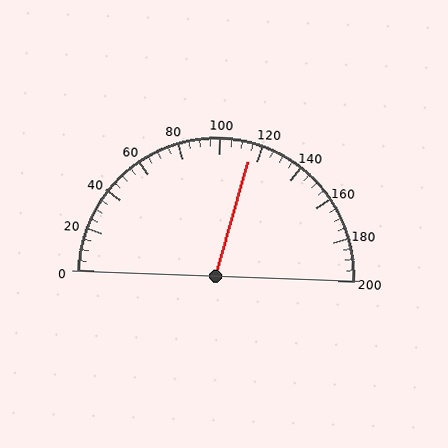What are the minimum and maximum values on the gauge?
The gauge ranges from 0 to 200.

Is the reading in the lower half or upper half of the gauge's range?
The reading is in the upper half of the range (0 to 200).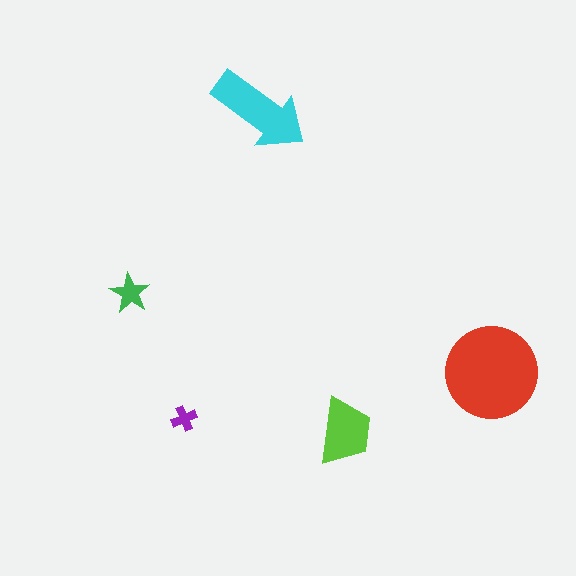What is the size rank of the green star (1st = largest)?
4th.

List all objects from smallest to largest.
The purple cross, the green star, the lime trapezoid, the cyan arrow, the red circle.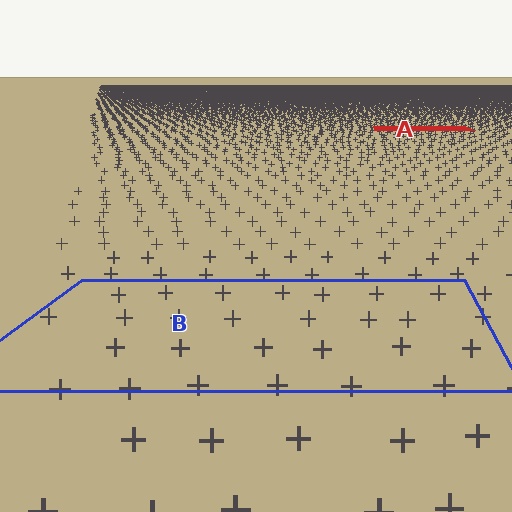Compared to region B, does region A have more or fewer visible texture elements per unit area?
Region A has more texture elements per unit area — they are packed more densely because it is farther away.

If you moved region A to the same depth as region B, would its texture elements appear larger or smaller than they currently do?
They would appear larger. At a closer depth, the same texture elements are projected at a bigger on-screen size.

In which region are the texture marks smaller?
The texture marks are smaller in region A, because it is farther away.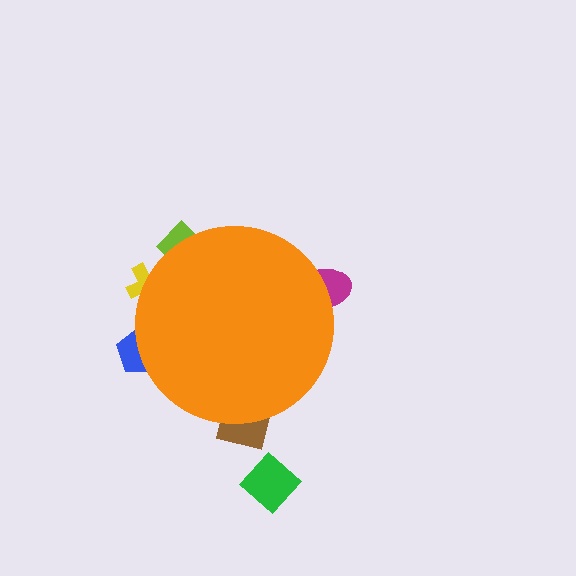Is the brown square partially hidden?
Yes, the brown square is partially hidden behind the orange circle.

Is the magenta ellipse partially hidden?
Yes, the magenta ellipse is partially hidden behind the orange circle.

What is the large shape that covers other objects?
An orange circle.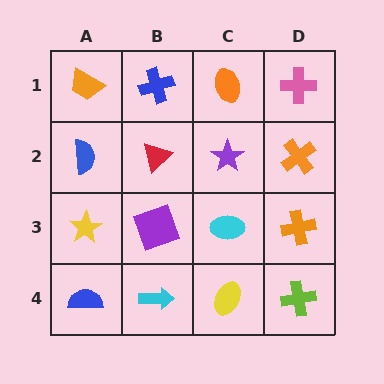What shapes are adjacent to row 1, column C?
A purple star (row 2, column C), a blue cross (row 1, column B), a pink cross (row 1, column D).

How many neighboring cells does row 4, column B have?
3.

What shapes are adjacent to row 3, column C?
A purple star (row 2, column C), a yellow ellipse (row 4, column C), a purple square (row 3, column B), an orange cross (row 3, column D).